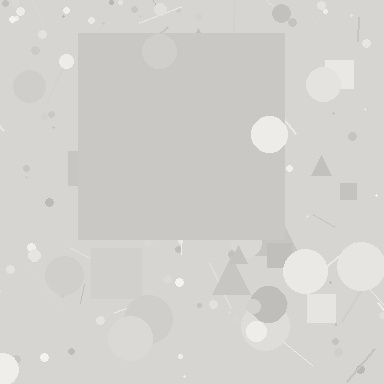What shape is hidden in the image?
A square is hidden in the image.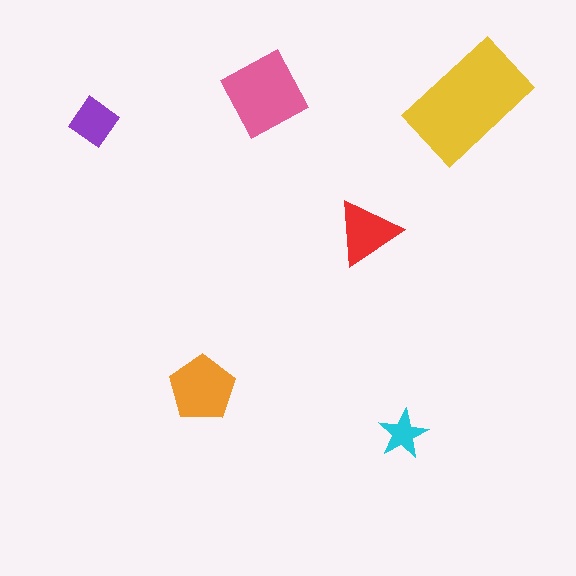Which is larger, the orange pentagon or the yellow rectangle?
The yellow rectangle.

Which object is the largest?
The yellow rectangle.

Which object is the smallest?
The cyan star.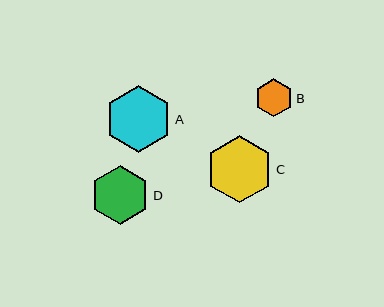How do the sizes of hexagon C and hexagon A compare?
Hexagon C and hexagon A are approximately the same size.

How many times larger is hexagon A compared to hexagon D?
Hexagon A is approximately 1.1 times the size of hexagon D.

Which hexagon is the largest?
Hexagon C is the largest with a size of approximately 67 pixels.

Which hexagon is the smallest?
Hexagon B is the smallest with a size of approximately 38 pixels.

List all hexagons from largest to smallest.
From largest to smallest: C, A, D, B.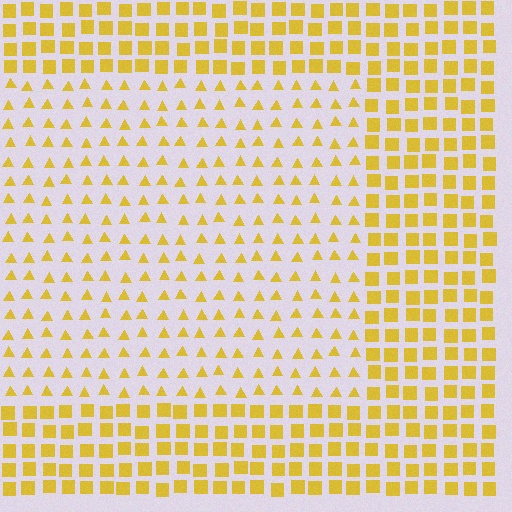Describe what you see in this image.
The image is filled with small yellow elements arranged in a uniform grid. A rectangle-shaped region contains triangles, while the surrounding area contains squares. The boundary is defined purely by the change in element shape.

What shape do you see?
I see a rectangle.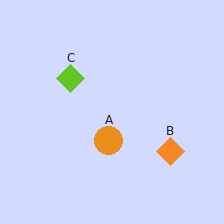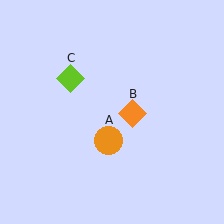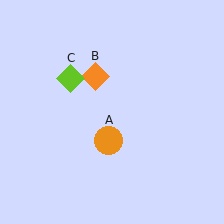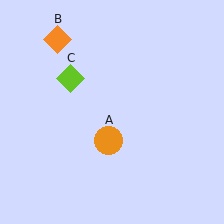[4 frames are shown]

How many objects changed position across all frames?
1 object changed position: orange diamond (object B).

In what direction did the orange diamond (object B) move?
The orange diamond (object B) moved up and to the left.